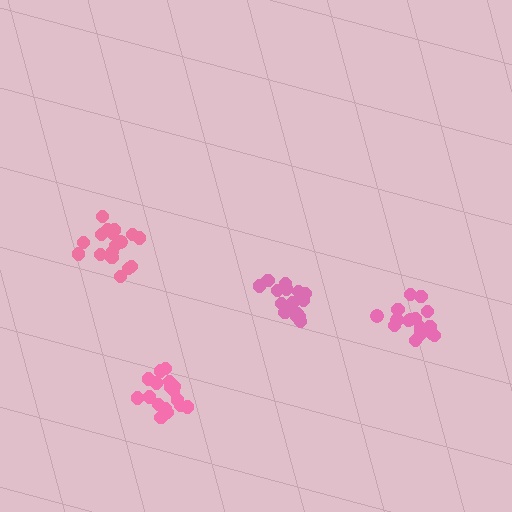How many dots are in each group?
Group 1: 17 dots, Group 2: 18 dots, Group 3: 18 dots, Group 4: 18 dots (71 total).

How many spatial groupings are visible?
There are 4 spatial groupings.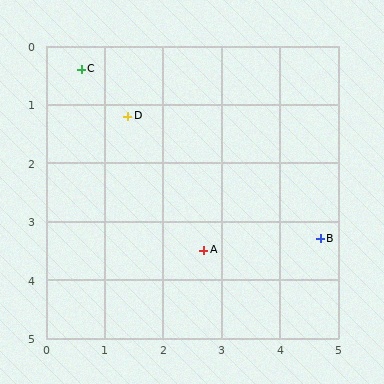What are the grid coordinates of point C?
Point C is at approximately (0.6, 0.4).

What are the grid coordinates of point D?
Point D is at approximately (1.4, 1.2).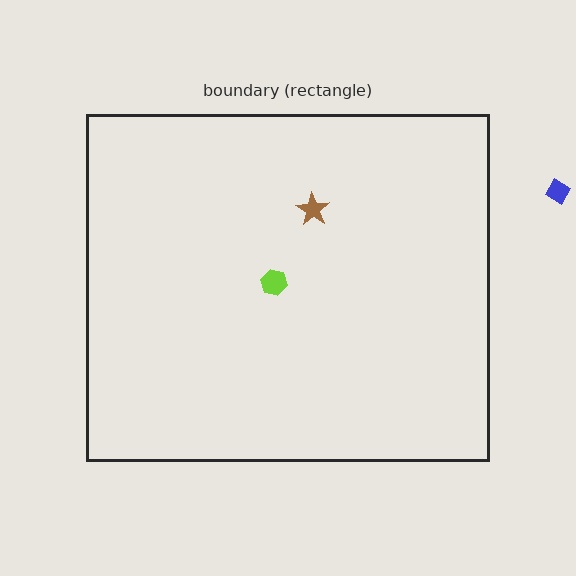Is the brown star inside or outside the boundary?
Inside.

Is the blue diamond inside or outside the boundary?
Outside.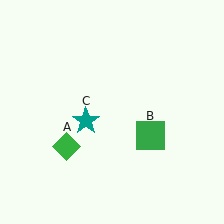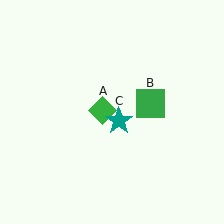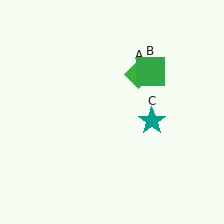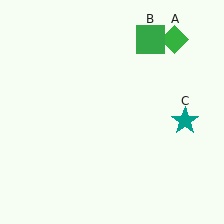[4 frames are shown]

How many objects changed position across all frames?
3 objects changed position: green diamond (object A), green square (object B), teal star (object C).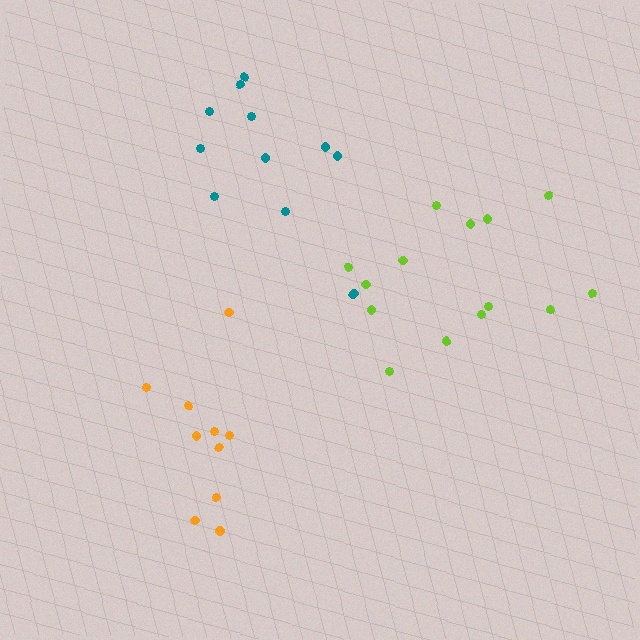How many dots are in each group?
Group 1: 10 dots, Group 2: 14 dots, Group 3: 11 dots (35 total).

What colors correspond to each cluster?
The clusters are colored: orange, lime, teal.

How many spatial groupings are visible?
There are 3 spatial groupings.